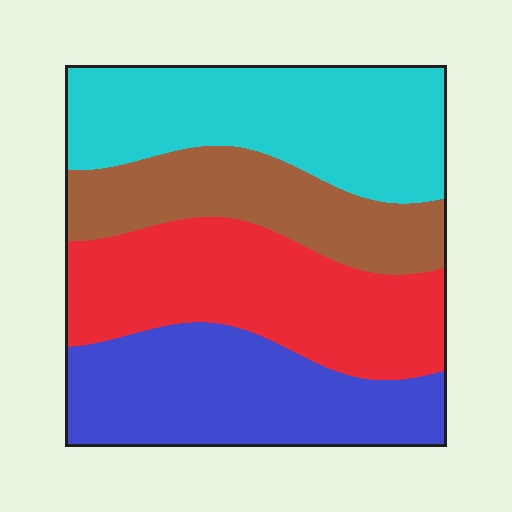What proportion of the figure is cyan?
Cyan takes up about one quarter (1/4) of the figure.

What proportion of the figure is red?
Red covers 28% of the figure.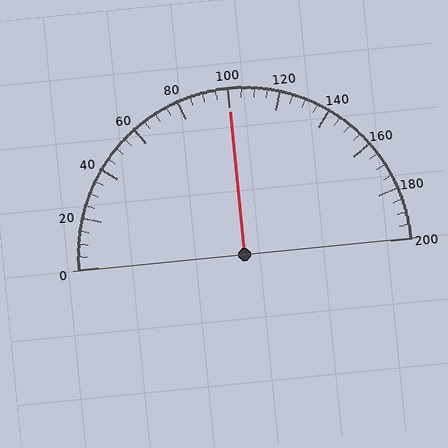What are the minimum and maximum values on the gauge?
The gauge ranges from 0 to 200.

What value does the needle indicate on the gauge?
The needle indicates approximately 100.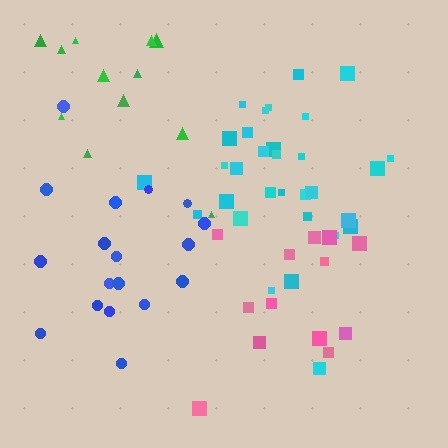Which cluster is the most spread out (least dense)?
Green.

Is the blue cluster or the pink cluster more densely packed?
Pink.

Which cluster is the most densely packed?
Cyan.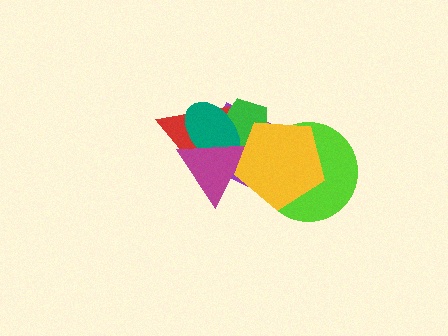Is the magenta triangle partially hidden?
Yes, it is partially covered by another shape.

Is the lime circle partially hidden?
Yes, it is partially covered by another shape.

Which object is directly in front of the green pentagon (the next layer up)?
The red triangle is directly in front of the green pentagon.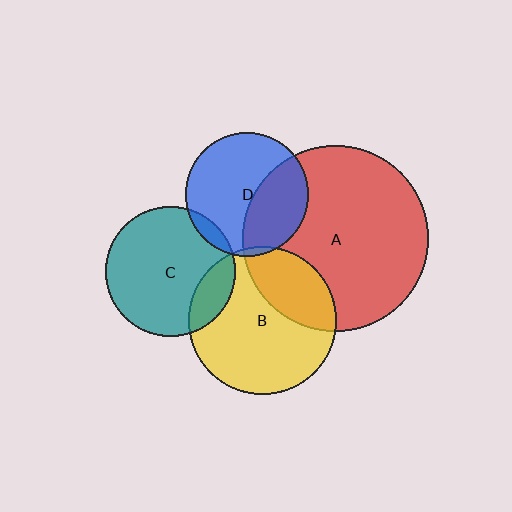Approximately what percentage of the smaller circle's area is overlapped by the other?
Approximately 15%.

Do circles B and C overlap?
Yes.